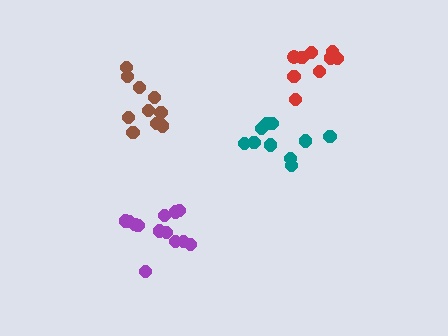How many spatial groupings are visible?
There are 4 spatial groupings.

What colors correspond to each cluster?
The clusters are colored: teal, red, purple, brown.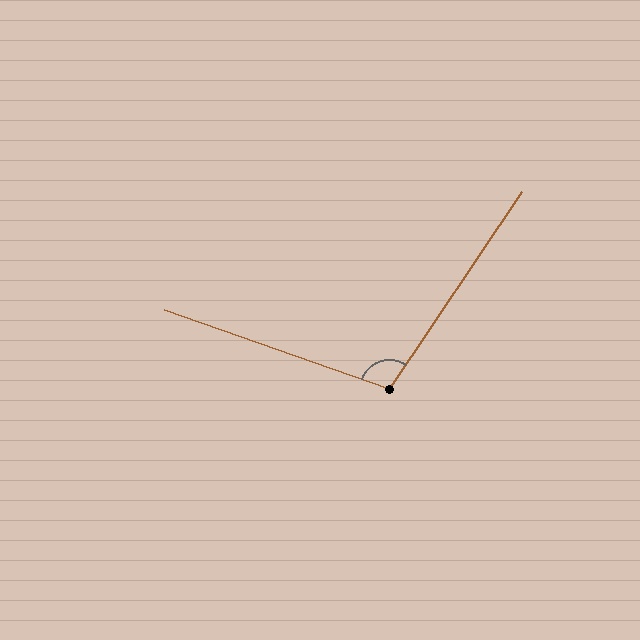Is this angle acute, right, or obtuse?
It is obtuse.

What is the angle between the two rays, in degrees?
Approximately 105 degrees.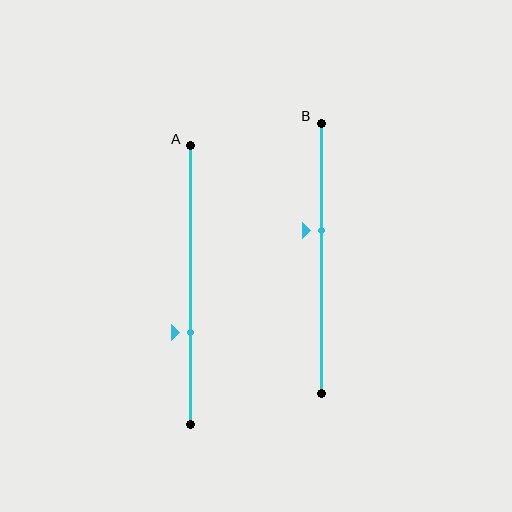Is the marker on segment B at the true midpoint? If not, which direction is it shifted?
No, the marker on segment B is shifted upward by about 10% of the segment length.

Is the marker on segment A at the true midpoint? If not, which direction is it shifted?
No, the marker on segment A is shifted downward by about 17% of the segment length.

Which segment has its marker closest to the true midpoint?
Segment B has its marker closest to the true midpoint.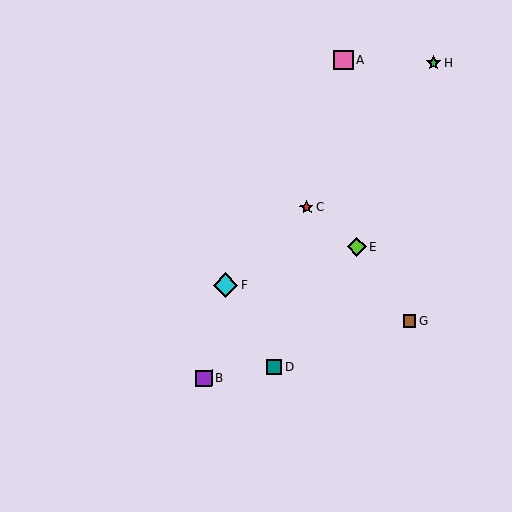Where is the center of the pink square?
The center of the pink square is at (343, 60).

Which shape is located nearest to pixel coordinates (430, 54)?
The green star (labeled H) at (433, 63) is nearest to that location.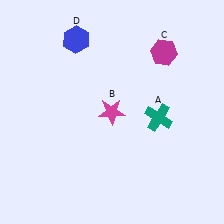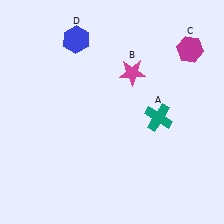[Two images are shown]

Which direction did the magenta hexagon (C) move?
The magenta hexagon (C) moved right.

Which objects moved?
The objects that moved are: the magenta star (B), the magenta hexagon (C).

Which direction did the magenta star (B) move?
The magenta star (B) moved up.